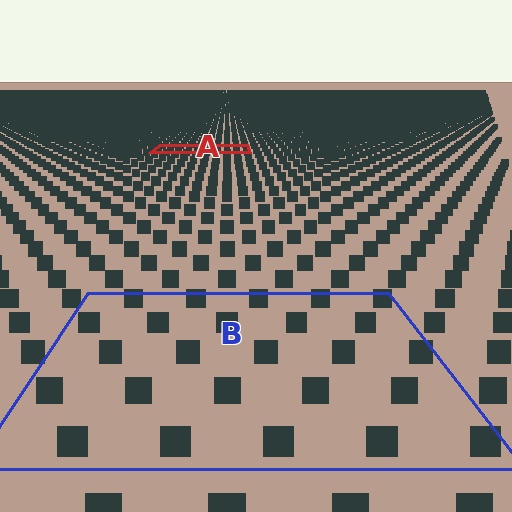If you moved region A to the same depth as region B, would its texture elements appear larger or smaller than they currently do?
They would appear larger. At a closer depth, the same texture elements are projected at a bigger on-screen size.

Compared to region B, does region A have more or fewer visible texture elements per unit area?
Region A has more texture elements per unit area — they are packed more densely because it is farther away.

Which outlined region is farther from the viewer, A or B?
Region A is farther from the viewer — the texture elements inside it appear smaller and more densely packed.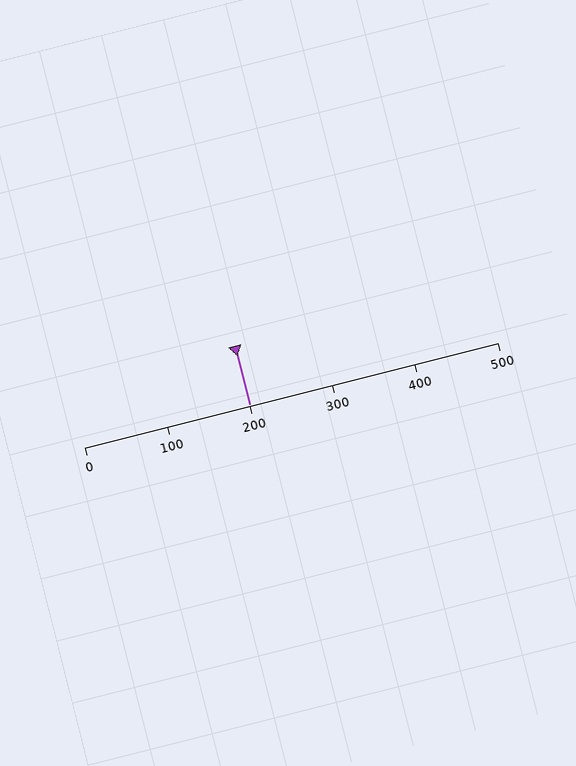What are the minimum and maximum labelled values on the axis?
The axis runs from 0 to 500.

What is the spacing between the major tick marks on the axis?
The major ticks are spaced 100 apart.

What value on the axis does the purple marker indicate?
The marker indicates approximately 200.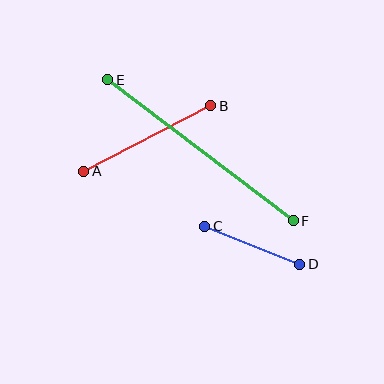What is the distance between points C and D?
The distance is approximately 102 pixels.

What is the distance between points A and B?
The distance is approximately 143 pixels.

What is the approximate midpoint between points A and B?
The midpoint is at approximately (147, 138) pixels.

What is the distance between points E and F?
The distance is approximately 233 pixels.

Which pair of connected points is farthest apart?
Points E and F are farthest apart.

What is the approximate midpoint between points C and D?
The midpoint is at approximately (252, 245) pixels.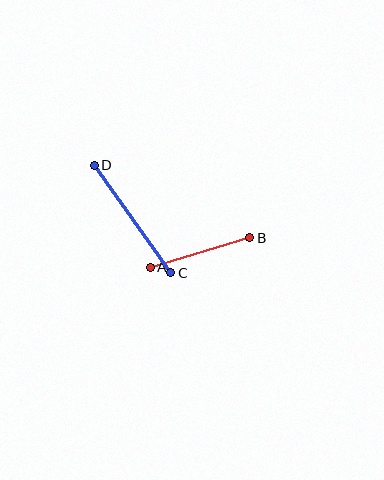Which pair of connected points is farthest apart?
Points C and D are farthest apart.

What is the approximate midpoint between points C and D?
The midpoint is at approximately (132, 219) pixels.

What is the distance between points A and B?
The distance is approximately 104 pixels.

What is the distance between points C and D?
The distance is approximately 132 pixels.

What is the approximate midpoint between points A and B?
The midpoint is at approximately (200, 253) pixels.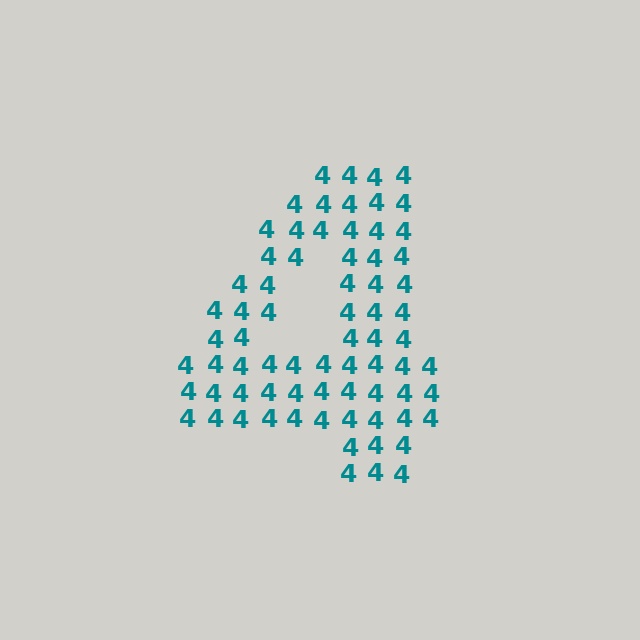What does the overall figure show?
The overall figure shows the digit 4.